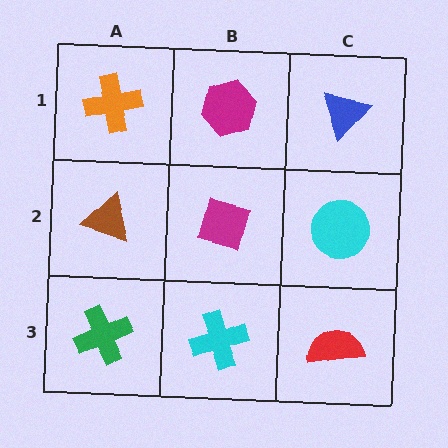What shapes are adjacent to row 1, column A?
A brown triangle (row 2, column A), a magenta hexagon (row 1, column B).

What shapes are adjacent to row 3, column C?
A cyan circle (row 2, column C), a cyan cross (row 3, column B).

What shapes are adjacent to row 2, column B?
A magenta hexagon (row 1, column B), a cyan cross (row 3, column B), a brown triangle (row 2, column A), a cyan circle (row 2, column C).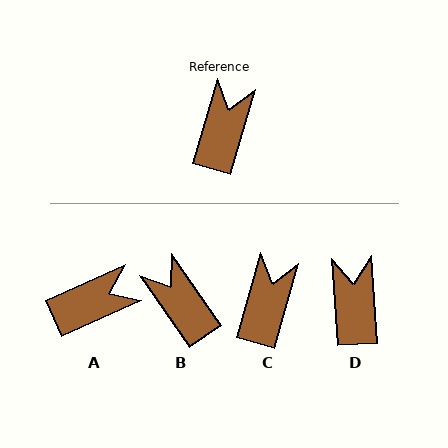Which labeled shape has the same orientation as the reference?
C.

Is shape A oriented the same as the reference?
No, it is off by about 50 degrees.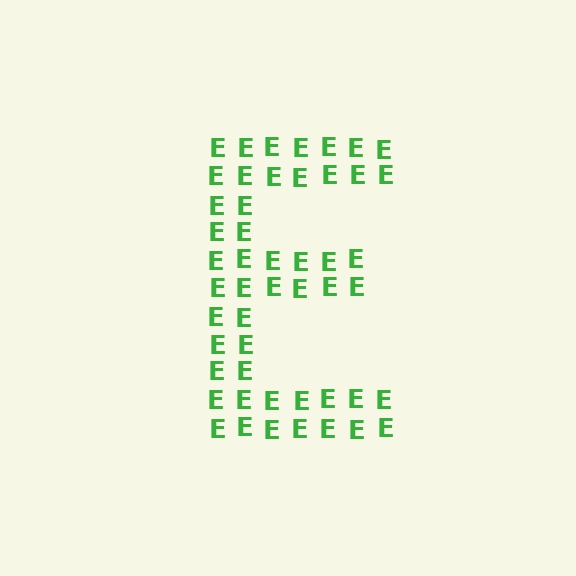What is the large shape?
The large shape is the letter E.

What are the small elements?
The small elements are letter E's.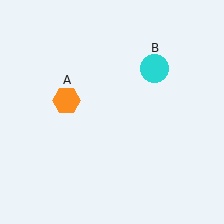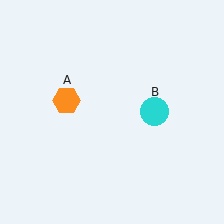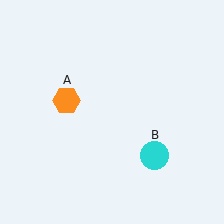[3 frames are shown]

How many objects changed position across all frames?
1 object changed position: cyan circle (object B).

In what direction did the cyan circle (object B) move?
The cyan circle (object B) moved down.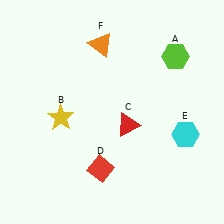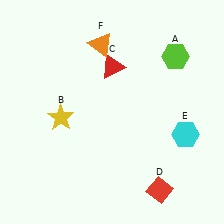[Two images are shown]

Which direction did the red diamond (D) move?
The red diamond (D) moved right.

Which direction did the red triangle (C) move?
The red triangle (C) moved up.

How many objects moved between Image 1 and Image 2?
2 objects moved between the two images.